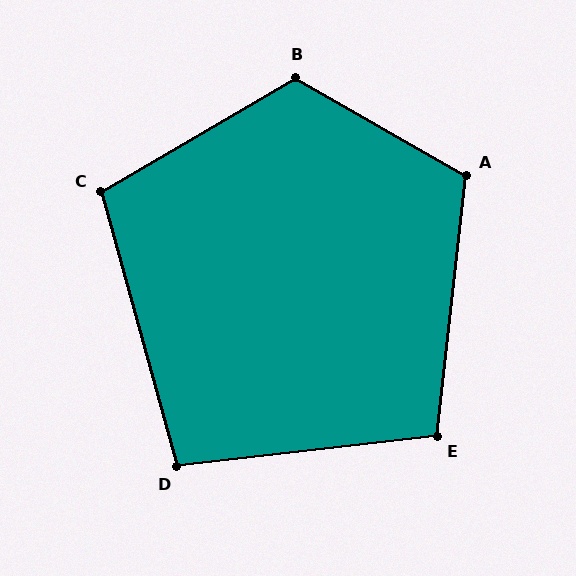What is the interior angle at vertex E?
Approximately 103 degrees (obtuse).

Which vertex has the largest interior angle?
B, at approximately 120 degrees.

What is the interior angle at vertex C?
Approximately 105 degrees (obtuse).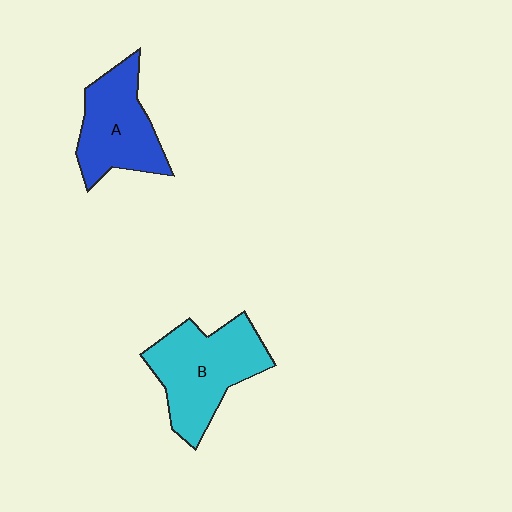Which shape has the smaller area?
Shape A (blue).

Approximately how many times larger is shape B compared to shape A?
Approximately 1.2 times.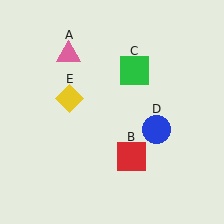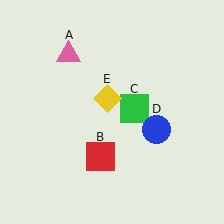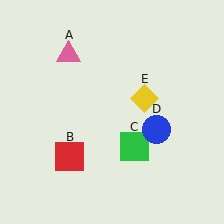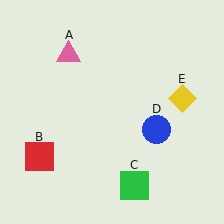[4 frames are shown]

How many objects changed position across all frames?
3 objects changed position: red square (object B), green square (object C), yellow diamond (object E).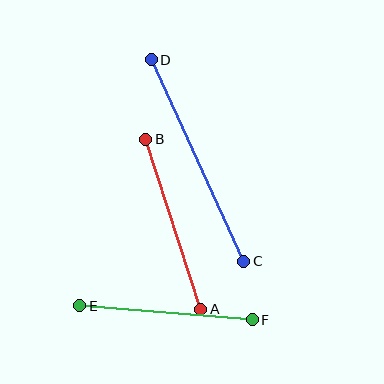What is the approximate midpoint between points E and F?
The midpoint is at approximately (166, 313) pixels.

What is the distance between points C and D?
The distance is approximately 221 pixels.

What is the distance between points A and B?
The distance is approximately 178 pixels.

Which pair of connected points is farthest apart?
Points C and D are farthest apart.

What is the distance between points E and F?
The distance is approximately 173 pixels.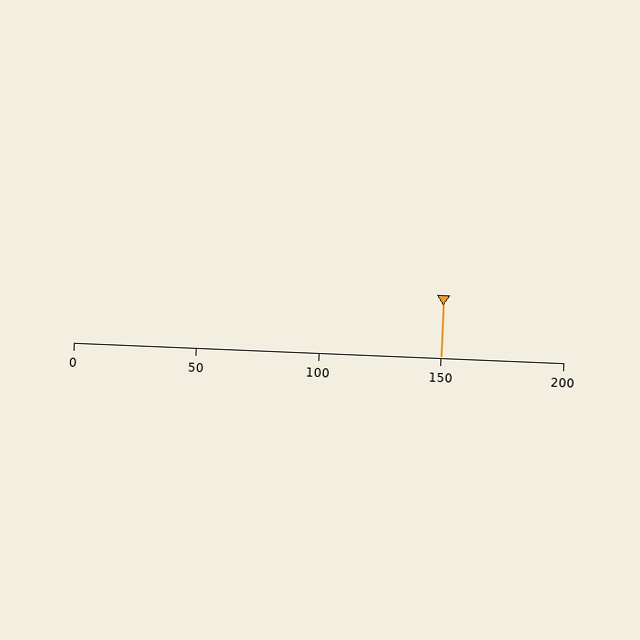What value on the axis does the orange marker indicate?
The marker indicates approximately 150.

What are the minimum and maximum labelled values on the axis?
The axis runs from 0 to 200.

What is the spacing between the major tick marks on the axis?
The major ticks are spaced 50 apart.